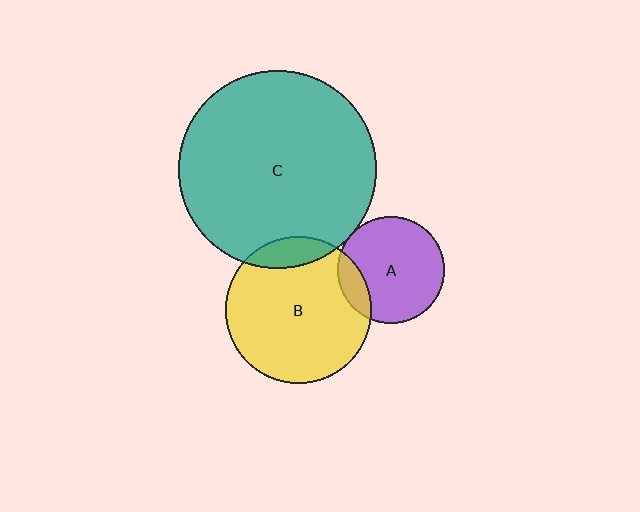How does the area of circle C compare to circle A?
Approximately 3.4 times.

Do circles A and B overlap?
Yes.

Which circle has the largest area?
Circle C (teal).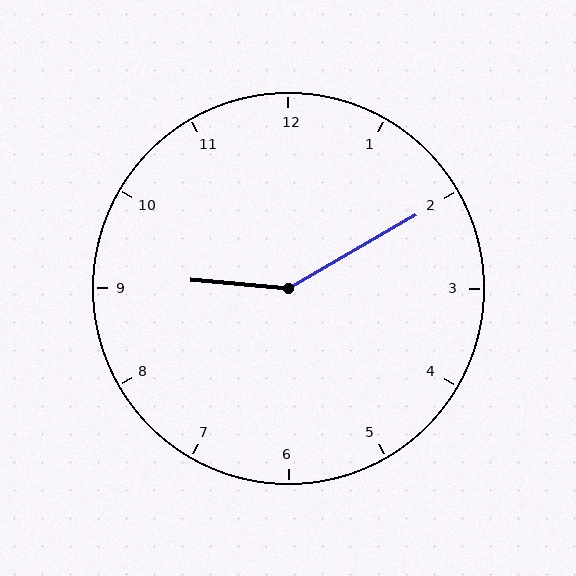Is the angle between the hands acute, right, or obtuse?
It is obtuse.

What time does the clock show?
9:10.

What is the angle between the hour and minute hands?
Approximately 145 degrees.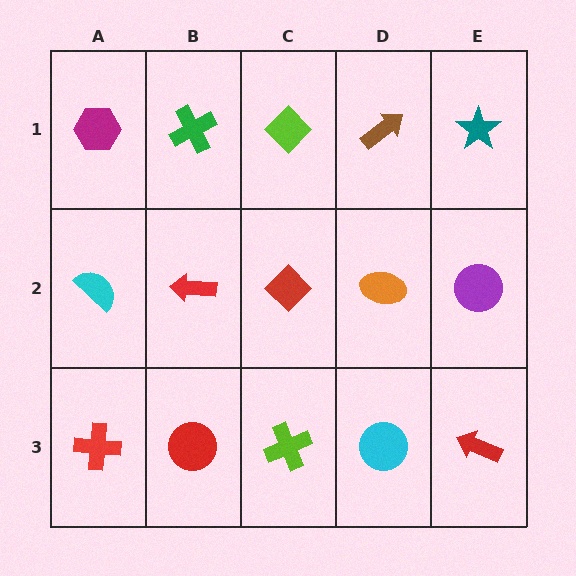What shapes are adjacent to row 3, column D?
An orange ellipse (row 2, column D), a lime cross (row 3, column C), a red arrow (row 3, column E).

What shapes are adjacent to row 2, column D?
A brown arrow (row 1, column D), a cyan circle (row 3, column D), a red diamond (row 2, column C), a purple circle (row 2, column E).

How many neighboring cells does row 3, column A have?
2.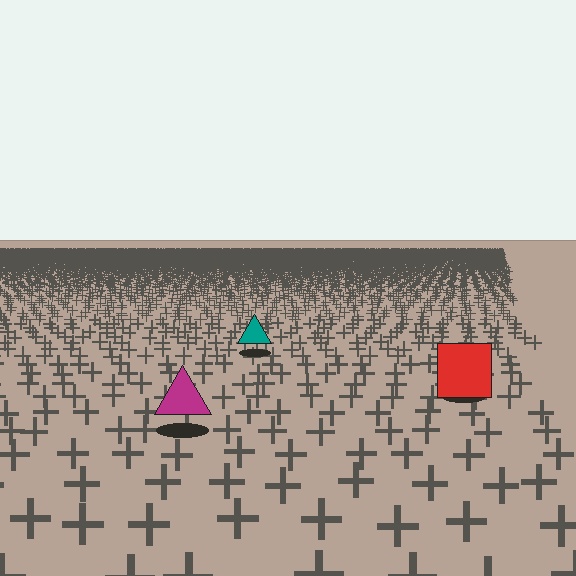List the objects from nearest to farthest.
From nearest to farthest: the magenta triangle, the red square, the teal triangle.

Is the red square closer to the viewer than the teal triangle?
Yes. The red square is closer — you can tell from the texture gradient: the ground texture is coarser near it.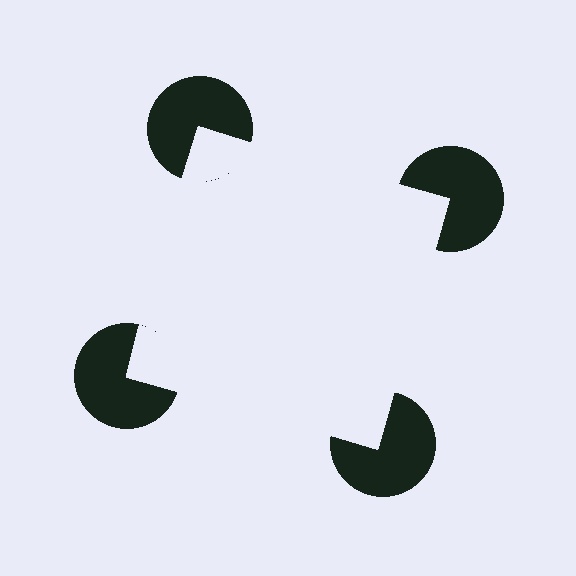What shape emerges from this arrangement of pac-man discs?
An illusory square — its edges are inferred from the aligned wedge cuts in the pac-man discs, not physically drawn.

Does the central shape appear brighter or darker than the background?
It typically appears slightly brighter than the background, even though no actual brightness change is drawn.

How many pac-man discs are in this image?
There are 4 — one at each vertex of the illusory square.